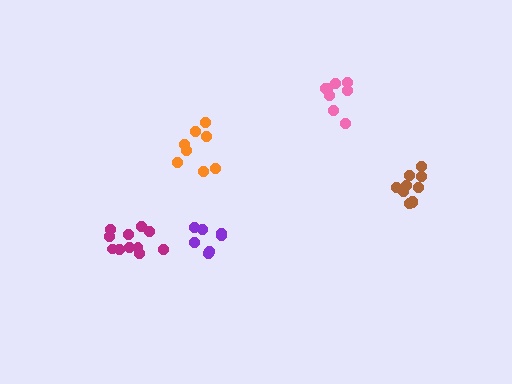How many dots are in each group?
Group 1: 7 dots, Group 2: 8 dots, Group 3: 8 dots, Group 4: 10 dots, Group 5: 11 dots (44 total).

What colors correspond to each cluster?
The clusters are colored: purple, pink, orange, brown, magenta.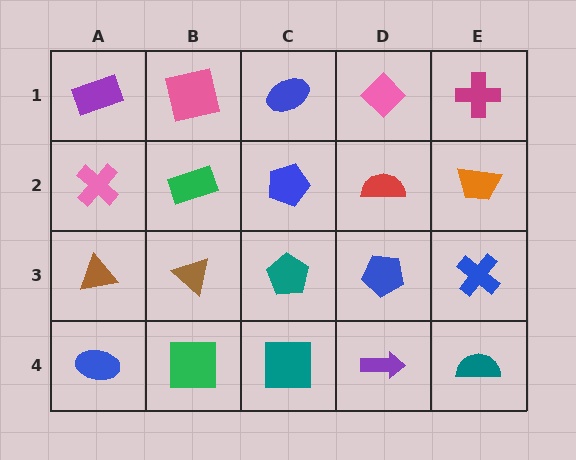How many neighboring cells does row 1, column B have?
3.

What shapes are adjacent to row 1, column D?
A red semicircle (row 2, column D), a blue ellipse (row 1, column C), a magenta cross (row 1, column E).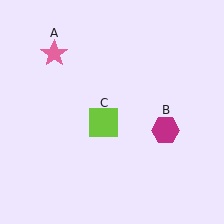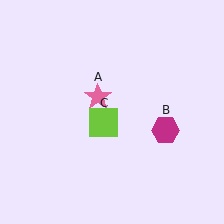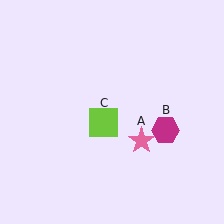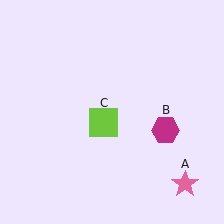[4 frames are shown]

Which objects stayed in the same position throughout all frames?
Magenta hexagon (object B) and lime square (object C) remained stationary.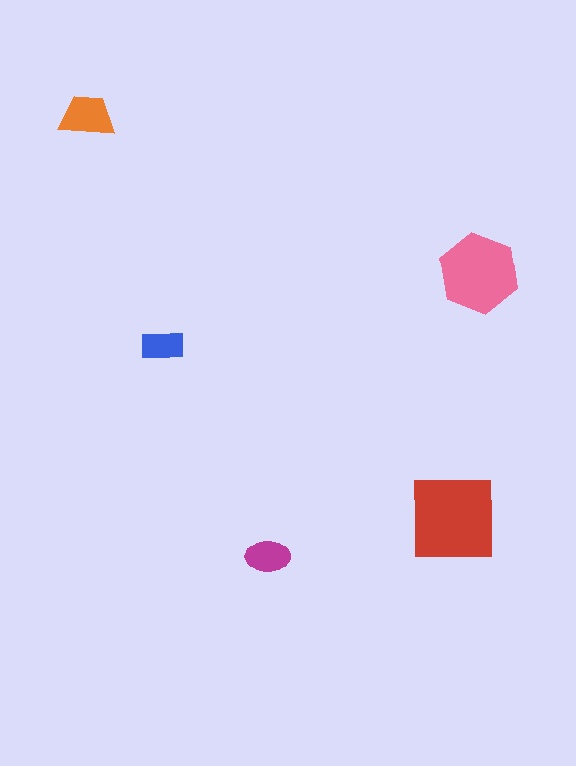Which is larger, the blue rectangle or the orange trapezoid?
The orange trapezoid.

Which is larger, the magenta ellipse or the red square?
The red square.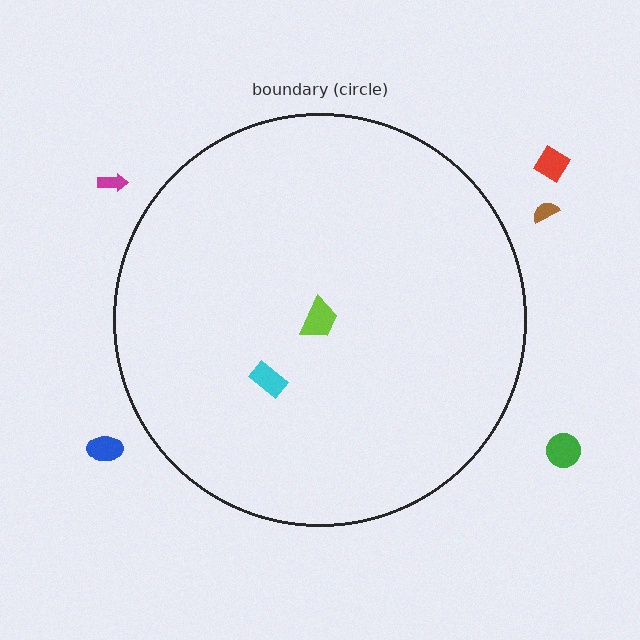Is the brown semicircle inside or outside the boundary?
Outside.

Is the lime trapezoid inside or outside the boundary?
Inside.